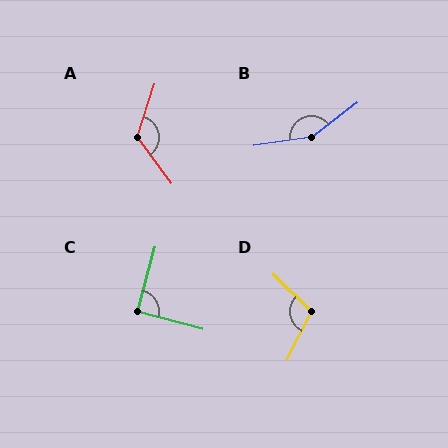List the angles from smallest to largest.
C (90°), D (107°), A (126°), B (150°).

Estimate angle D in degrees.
Approximately 107 degrees.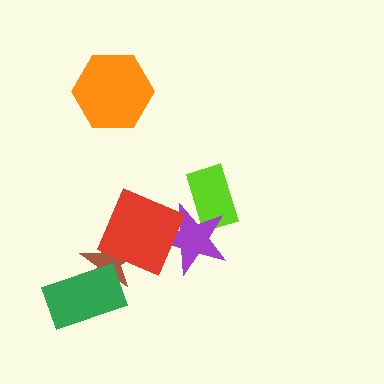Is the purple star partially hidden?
Yes, it is partially covered by another shape.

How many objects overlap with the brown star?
2 objects overlap with the brown star.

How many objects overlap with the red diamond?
2 objects overlap with the red diamond.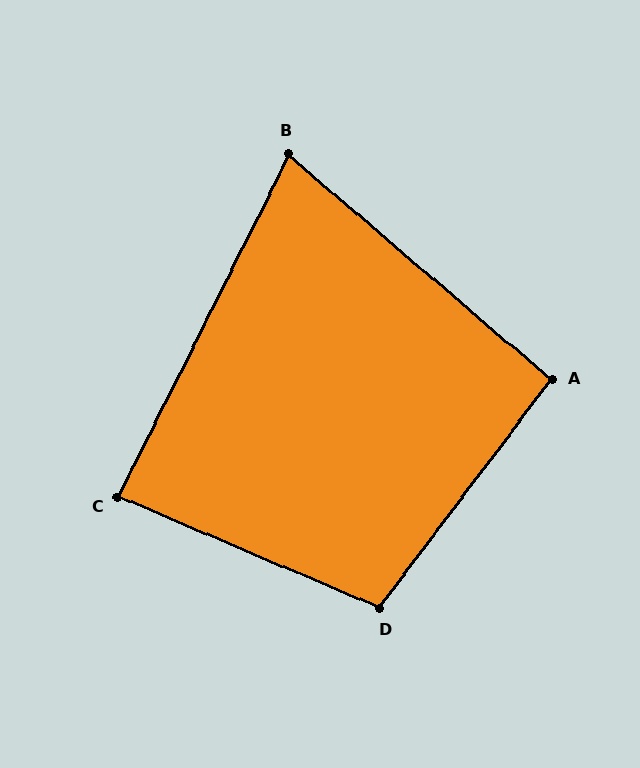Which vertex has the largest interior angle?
D, at approximately 104 degrees.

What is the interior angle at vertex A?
Approximately 94 degrees (approximately right).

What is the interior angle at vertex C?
Approximately 86 degrees (approximately right).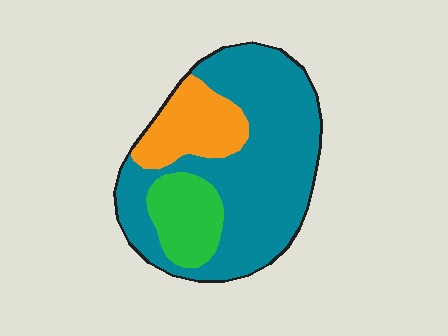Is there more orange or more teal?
Teal.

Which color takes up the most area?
Teal, at roughly 65%.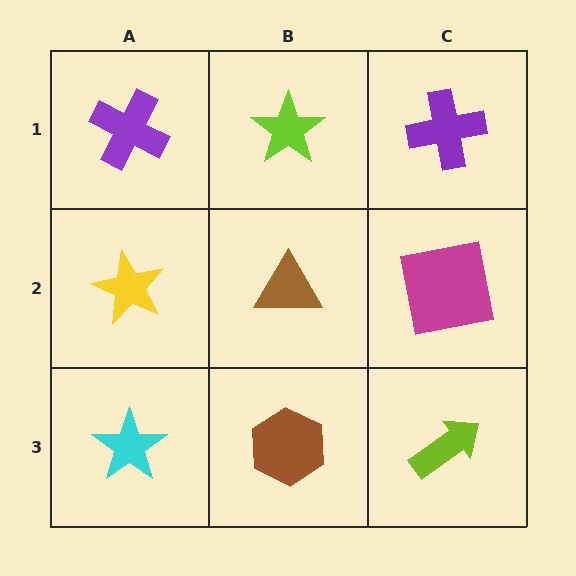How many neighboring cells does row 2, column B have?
4.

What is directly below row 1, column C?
A magenta square.